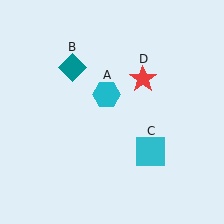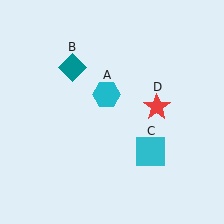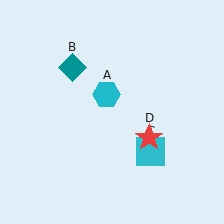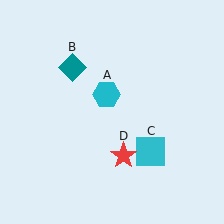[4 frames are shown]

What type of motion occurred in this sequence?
The red star (object D) rotated clockwise around the center of the scene.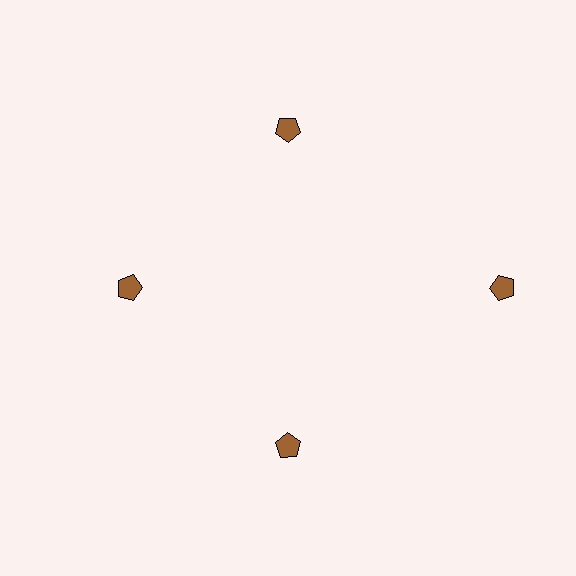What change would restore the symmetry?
The symmetry would be restored by moving it inward, back onto the ring so that all 4 pentagons sit at equal angles and equal distance from the center.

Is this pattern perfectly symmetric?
No. The 4 brown pentagons are arranged in a ring, but one element near the 3 o'clock position is pushed outward from the center, breaking the 4-fold rotational symmetry.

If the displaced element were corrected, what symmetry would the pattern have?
It would have 4-fold rotational symmetry — the pattern would map onto itself every 90 degrees.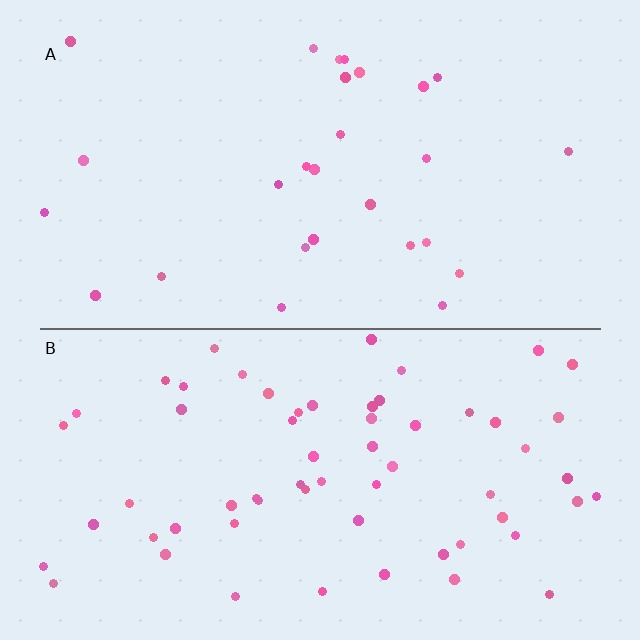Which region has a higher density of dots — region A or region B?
B (the bottom).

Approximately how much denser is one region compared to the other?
Approximately 2.3× — region B over region A.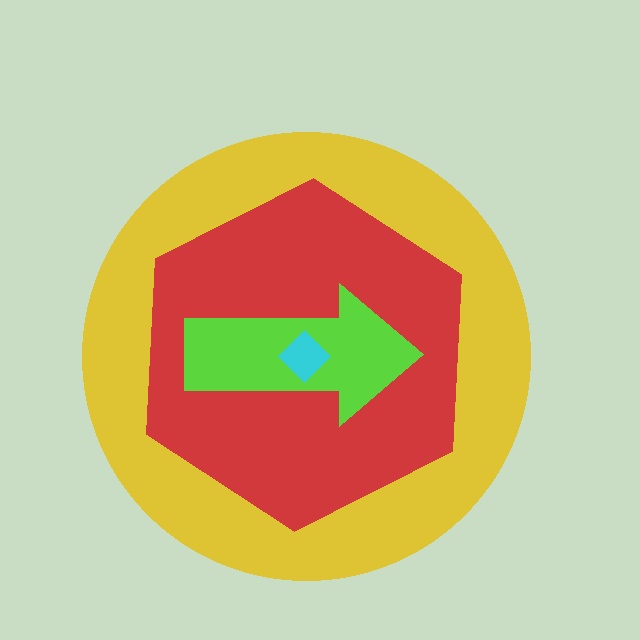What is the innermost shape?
The cyan diamond.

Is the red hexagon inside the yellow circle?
Yes.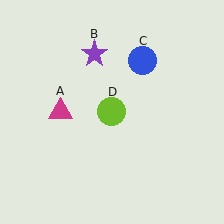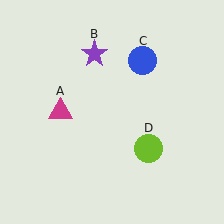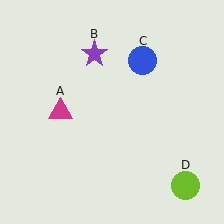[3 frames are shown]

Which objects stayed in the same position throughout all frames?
Magenta triangle (object A) and purple star (object B) and blue circle (object C) remained stationary.